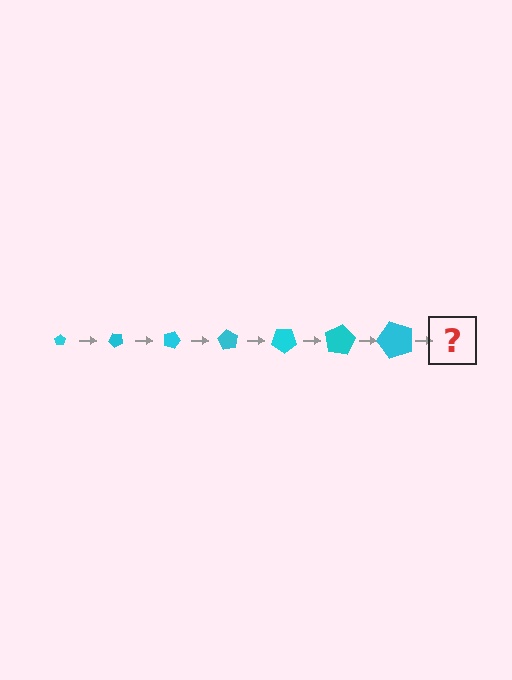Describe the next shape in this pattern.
It should be a pentagon, larger than the previous one and rotated 315 degrees from the start.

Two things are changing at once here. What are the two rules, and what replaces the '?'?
The two rules are that the pentagon grows larger each step and it rotates 45 degrees each step. The '?' should be a pentagon, larger than the previous one and rotated 315 degrees from the start.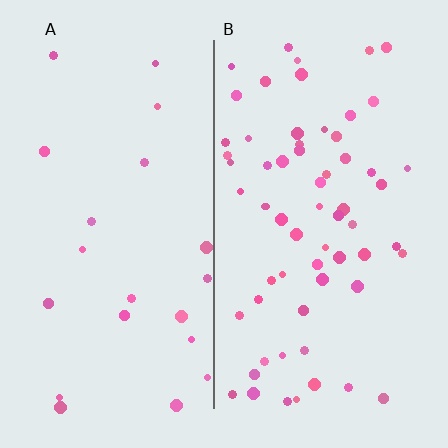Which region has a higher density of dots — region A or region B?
B (the right).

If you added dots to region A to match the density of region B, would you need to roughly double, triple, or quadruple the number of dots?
Approximately triple.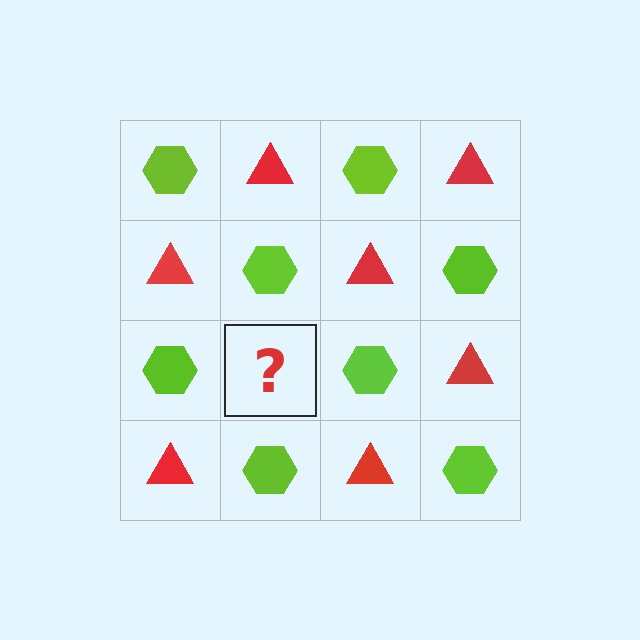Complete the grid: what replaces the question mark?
The question mark should be replaced with a red triangle.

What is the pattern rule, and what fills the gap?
The rule is that it alternates lime hexagon and red triangle in a checkerboard pattern. The gap should be filled with a red triangle.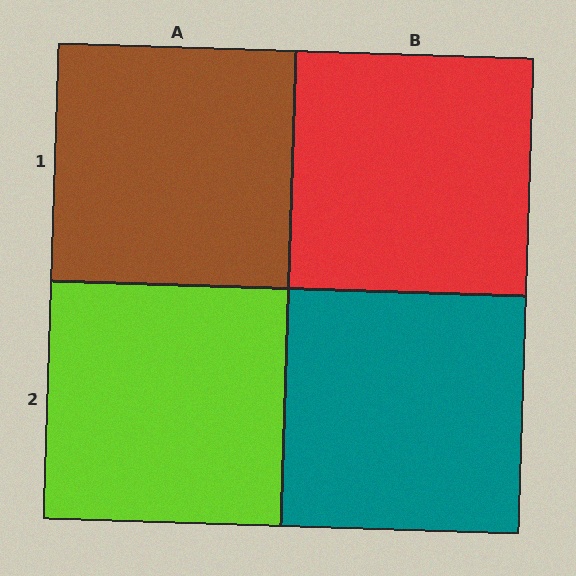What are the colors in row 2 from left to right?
Lime, teal.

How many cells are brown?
1 cell is brown.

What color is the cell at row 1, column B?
Red.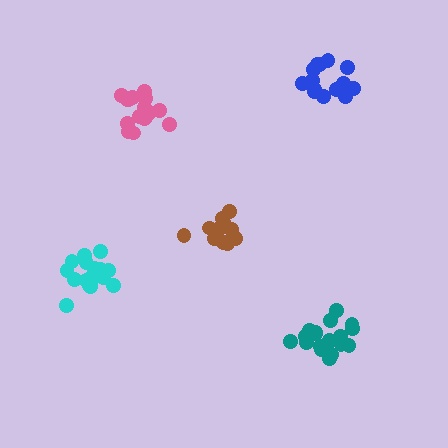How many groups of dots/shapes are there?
There are 5 groups.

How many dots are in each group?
Group 1: 18 dots, Group 2: 18 dots, Group 3: 19 dots, Group 4: 14 dots, Group 5: 14 dots (83 total).